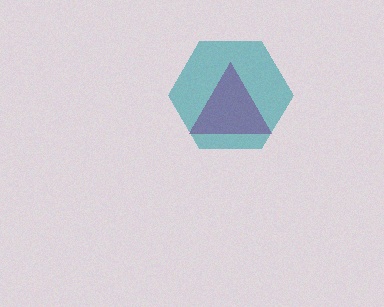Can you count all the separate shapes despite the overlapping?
Yes, there are 2 separate shapes.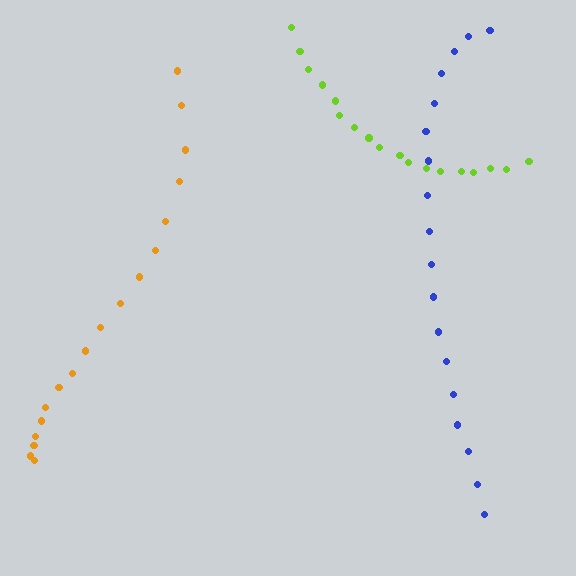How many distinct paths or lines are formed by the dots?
There are 3 distinct paths.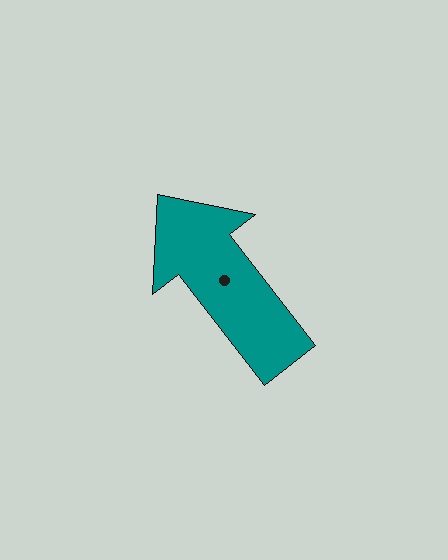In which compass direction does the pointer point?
Northwest.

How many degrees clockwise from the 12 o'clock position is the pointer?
Approximately 322 degrees.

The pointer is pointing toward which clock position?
Roughly 11 o'clock.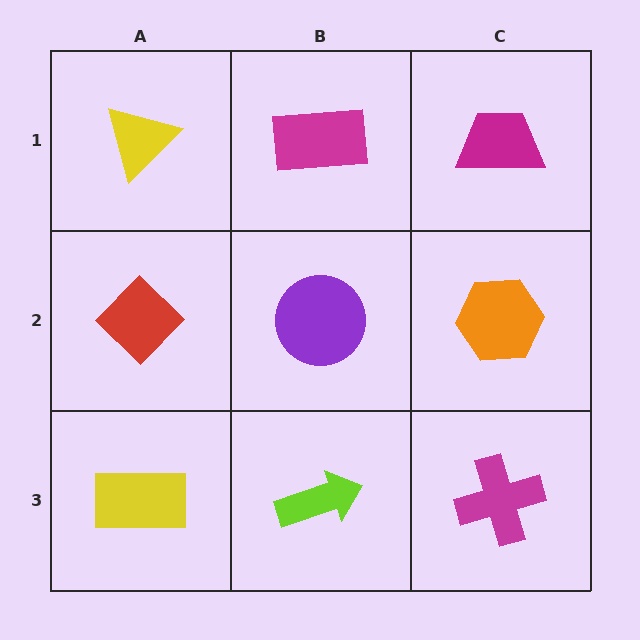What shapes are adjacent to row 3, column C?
An orange hexagon (row 2, column C), a lime arrow (row 3, column B).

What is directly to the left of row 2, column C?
A purple circle.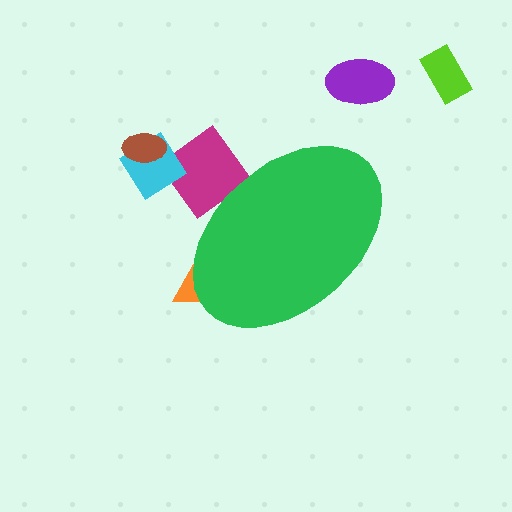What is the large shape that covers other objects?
A green ellipse.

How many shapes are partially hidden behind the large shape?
2 shapes are partially hidden.